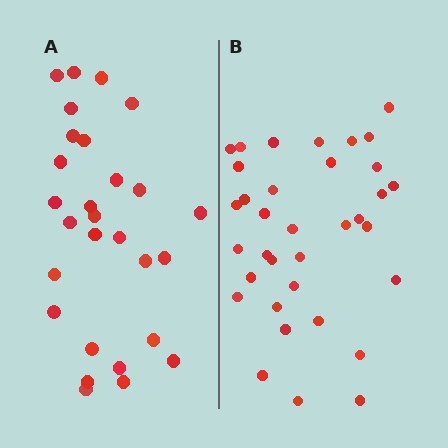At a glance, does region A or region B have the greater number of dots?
Region B (the right region) has more dots.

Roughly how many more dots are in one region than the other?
Region B has roughly 8 or so more dots than region A.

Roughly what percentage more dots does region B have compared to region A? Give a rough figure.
About 25% more.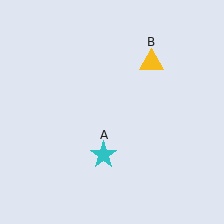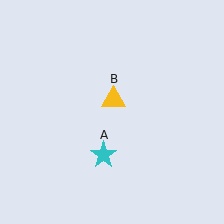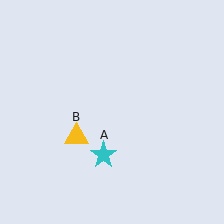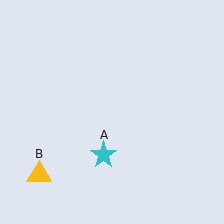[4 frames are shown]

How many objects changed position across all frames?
1 object changed position: yellow triangle (object B).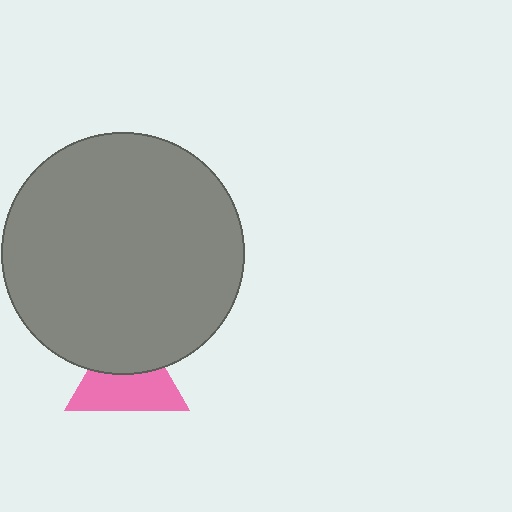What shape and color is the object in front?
The object in front is a gray circle.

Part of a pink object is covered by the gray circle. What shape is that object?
It is a triangle.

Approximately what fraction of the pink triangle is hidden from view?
Roughly 42% of the pink triangle is hidden behind the gray circle.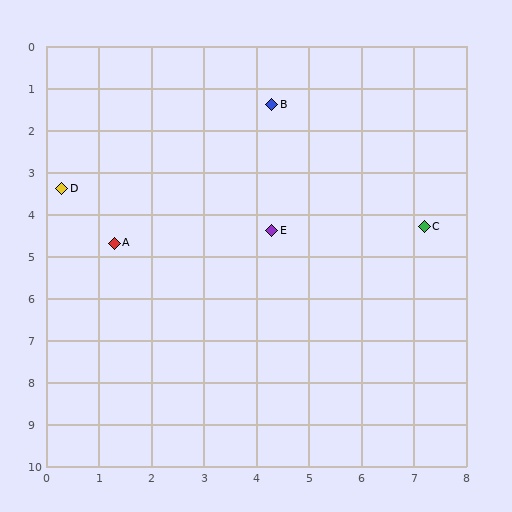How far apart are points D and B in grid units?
Points D and B are about 4.5 grid units apart.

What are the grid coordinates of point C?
Point C is at approximately (7.2, 4.3).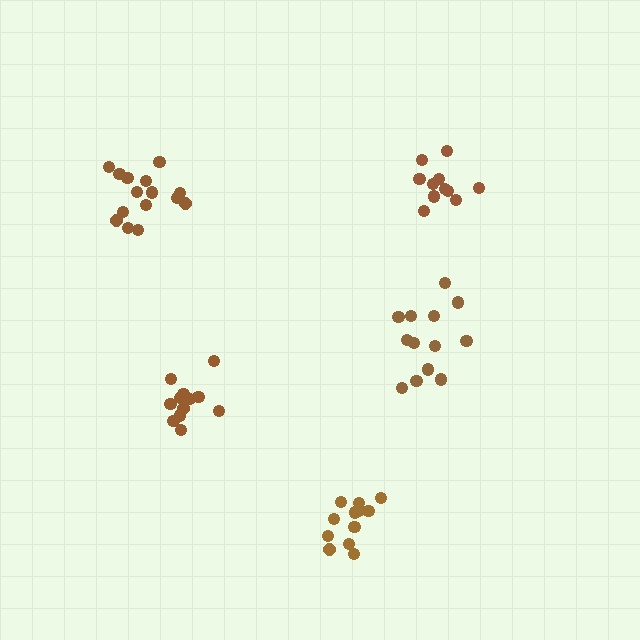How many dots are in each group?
Group 1: 13 dots, Group 2: 13 dots, Group 3: 15 dots, Group 4: 12 dots, Group 5: 11 dots (64 total).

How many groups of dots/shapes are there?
There are 5 groups.